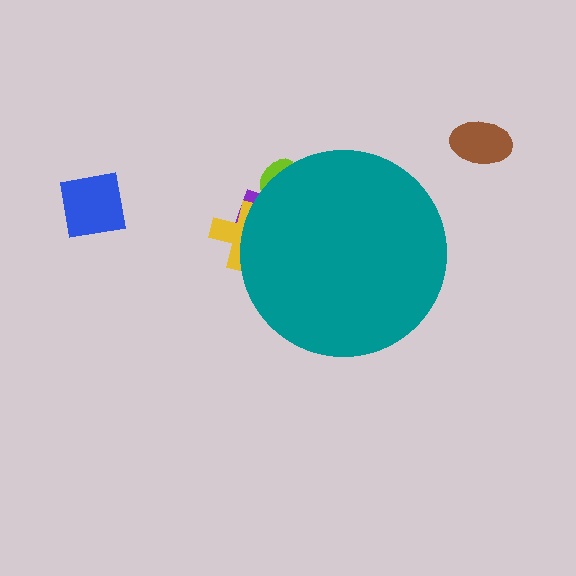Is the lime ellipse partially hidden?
Yes, the lime ellipse is partially hidden behind the teal circle.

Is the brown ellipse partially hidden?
No, the brown ellipse is fully visible.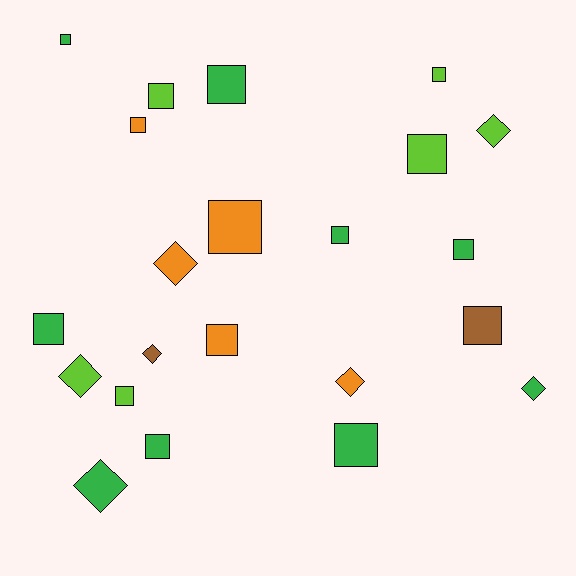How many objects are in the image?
There are 22 objects.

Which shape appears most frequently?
Square, with 15 objects.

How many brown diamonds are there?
There is 1 brown diamond.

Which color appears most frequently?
Green, with 9 objects.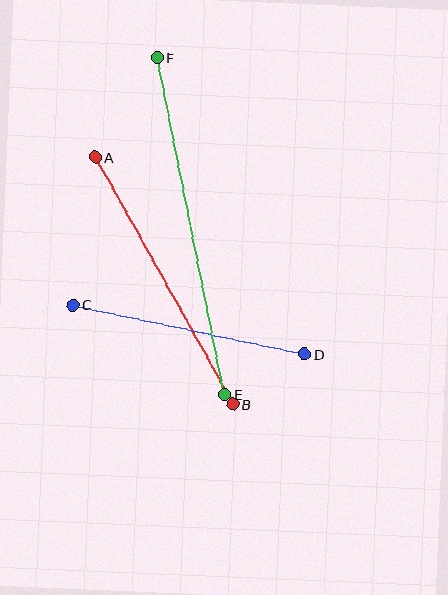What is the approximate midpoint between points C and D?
The midpoint is at approximately (189, 330) pixels.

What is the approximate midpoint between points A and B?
The midpoint is at approximately (164, 281) pixels.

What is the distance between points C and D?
The distance is approximately 237 pixels.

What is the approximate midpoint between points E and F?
The midpoint is at approximately (191, 226) pixels.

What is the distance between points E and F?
The distance is approximately 344 pixels.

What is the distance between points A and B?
The distance is approximately 283 pixels.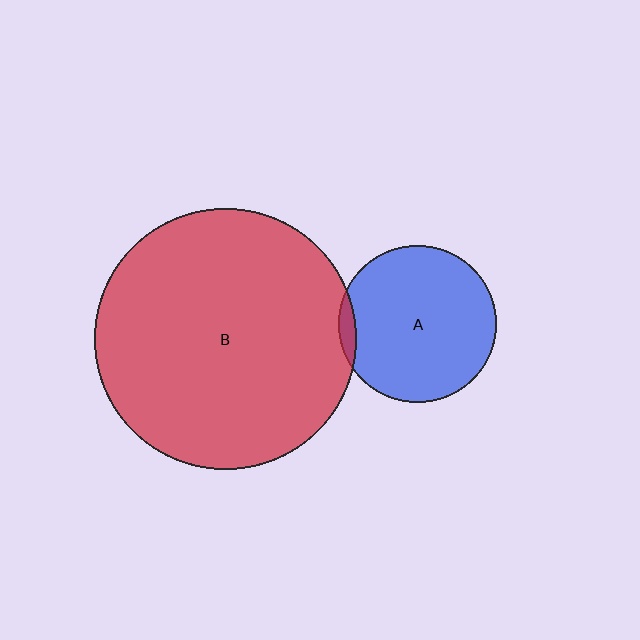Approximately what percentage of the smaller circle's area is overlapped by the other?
Approximately 5%.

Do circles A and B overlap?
Yes.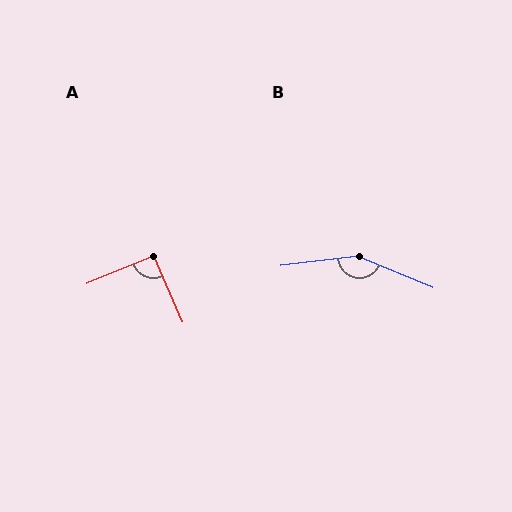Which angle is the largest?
B, at approximately 150 degrees.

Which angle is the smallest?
A, at approximately 91 degrees.